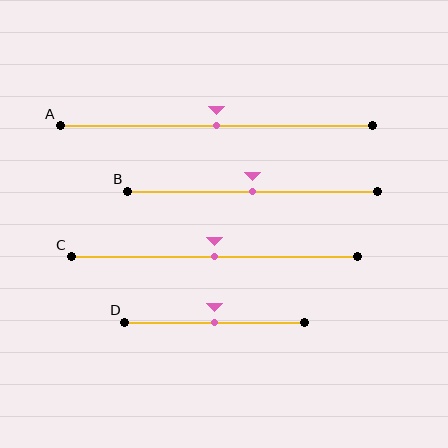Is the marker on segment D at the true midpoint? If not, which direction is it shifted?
Yes, the marker on segment D is at the true midpoint.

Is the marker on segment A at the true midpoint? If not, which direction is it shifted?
Yes, the marker on segment A is at the true midpoint.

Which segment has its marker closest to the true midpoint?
Segment A has its marker closest to the true midpoint.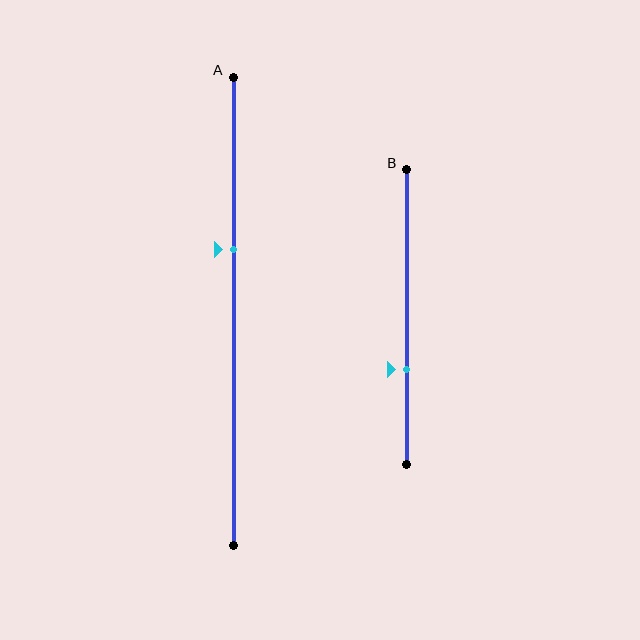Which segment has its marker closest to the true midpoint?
Segment A has its marker closest to the true midpoint.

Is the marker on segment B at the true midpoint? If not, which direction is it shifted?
No, the marker on segment B is shifted downward by about 18% of the segment length.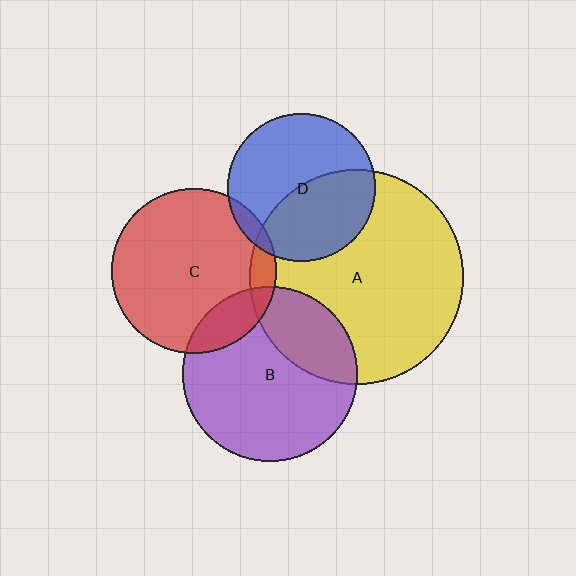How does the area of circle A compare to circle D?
Approximately 2.1 times.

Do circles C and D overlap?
Yes.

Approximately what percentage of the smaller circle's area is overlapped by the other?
Approximately 5%.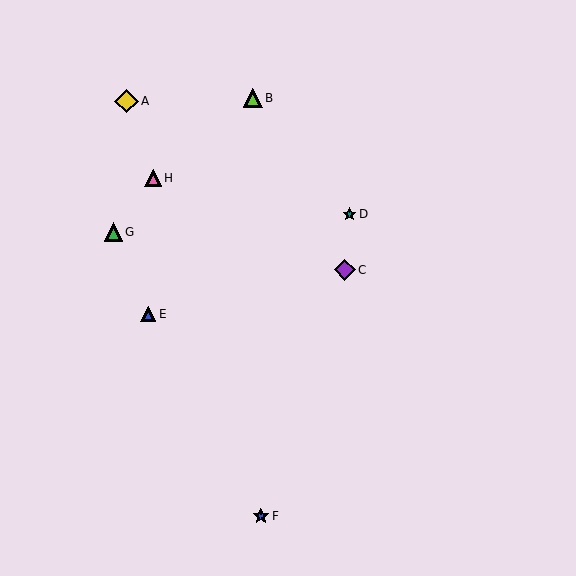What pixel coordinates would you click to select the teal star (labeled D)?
Click at (350, 214) to select the teal star D.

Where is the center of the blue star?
The center of the blue star is at (261, 516).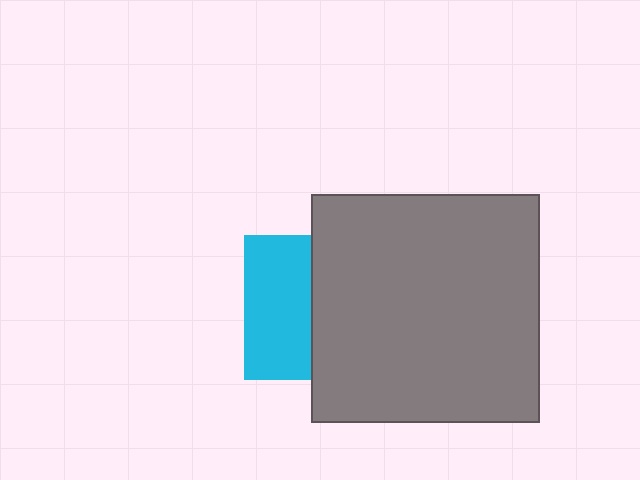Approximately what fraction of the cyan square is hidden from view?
Roughly 53% of the cyan square is hidden behind the gray square.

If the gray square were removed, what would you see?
You would see the complete cyan square.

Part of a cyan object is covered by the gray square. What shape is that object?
It is a square.